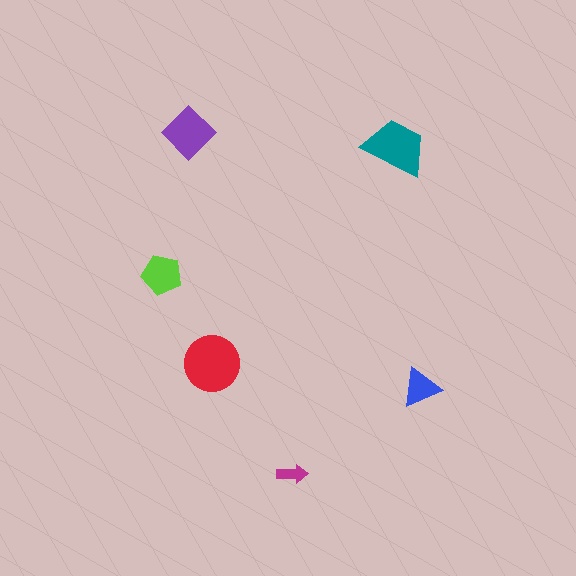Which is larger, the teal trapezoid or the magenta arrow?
The teal trapezoid.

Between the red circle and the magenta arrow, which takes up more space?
The red circle.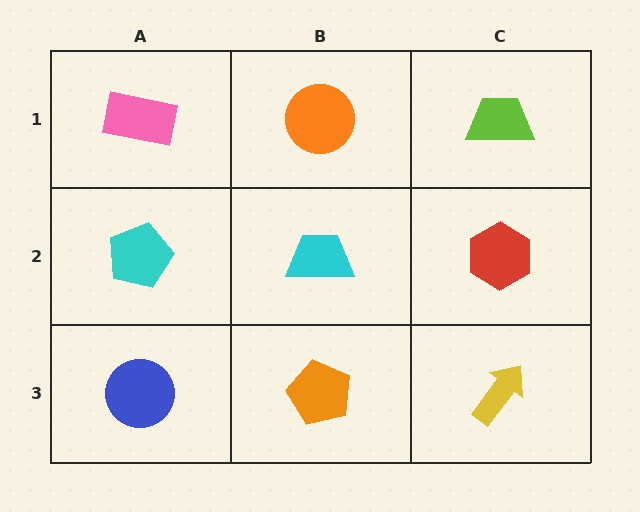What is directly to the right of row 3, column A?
An orange pentagon.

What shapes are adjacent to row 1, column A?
A cyan pentagon (row 2, column A), an orange circle (row 1, column B).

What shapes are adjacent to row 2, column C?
A lime trapezoid (row 1, column C), a yellow arrow (row 3, column C), a cyan trapezoid (row 2, column B).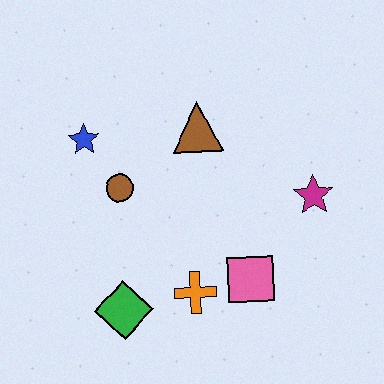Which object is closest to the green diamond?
The orange cross is closest to the green diamond.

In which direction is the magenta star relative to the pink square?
The magenta star is above the pink square.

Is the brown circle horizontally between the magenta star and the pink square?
No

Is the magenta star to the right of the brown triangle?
Yes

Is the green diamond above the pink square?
No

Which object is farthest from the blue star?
The magenta star is farthest from the blue star.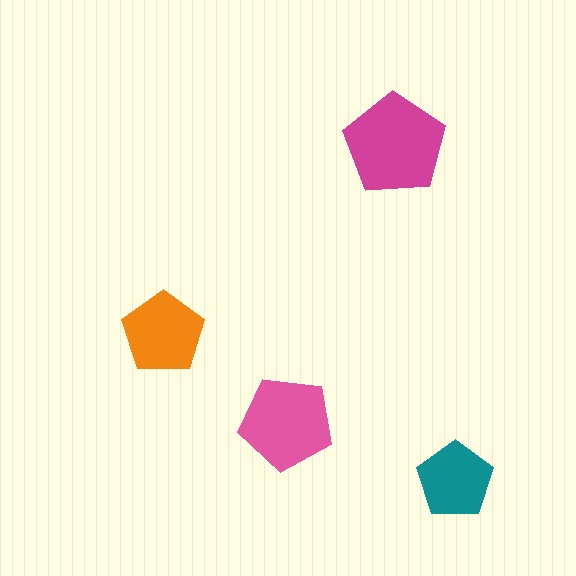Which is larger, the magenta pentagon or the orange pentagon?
The magenta one.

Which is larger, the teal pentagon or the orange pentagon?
The orange one.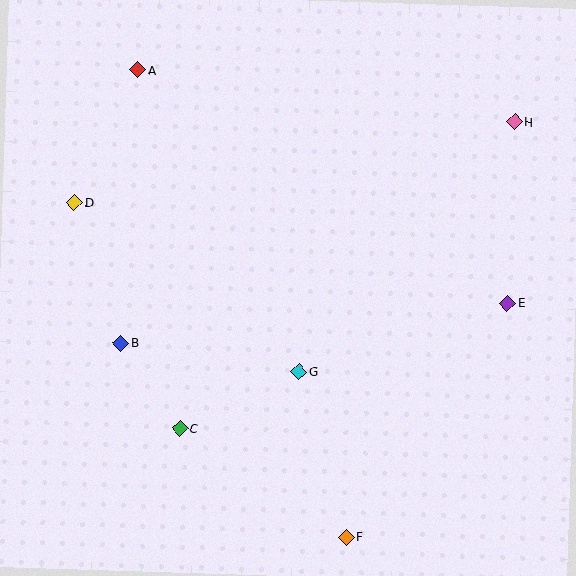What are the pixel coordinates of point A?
Point A is at (138, 70).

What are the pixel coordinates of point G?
Point G is at (299, 372).